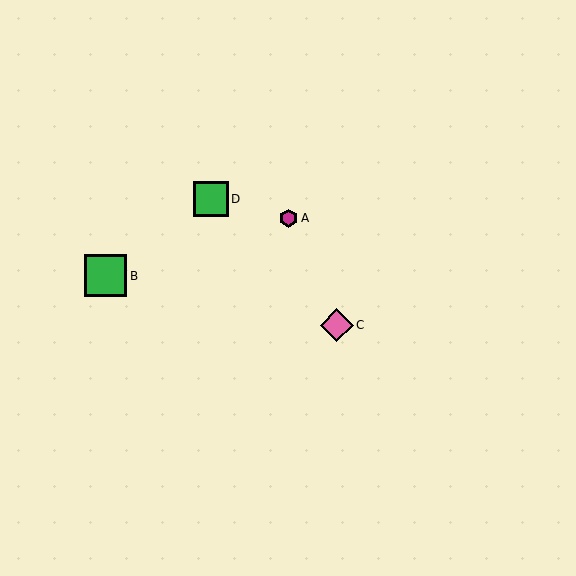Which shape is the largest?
The green square (labeled B) is the largest.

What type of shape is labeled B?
Shape B is a green square.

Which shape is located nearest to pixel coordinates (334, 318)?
The pink diamond (labeled C) at (337, 325) is nearest to that location.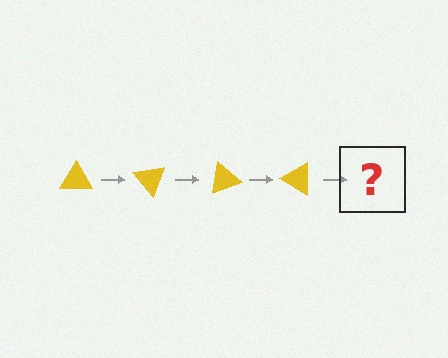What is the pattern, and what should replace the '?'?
The pattern is that the triangle rotates 50 degrees each step. The '?' should be a yellow triangle rotated 200 degrees.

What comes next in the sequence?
The next element should be a yellow triangle rotated 200 degrees.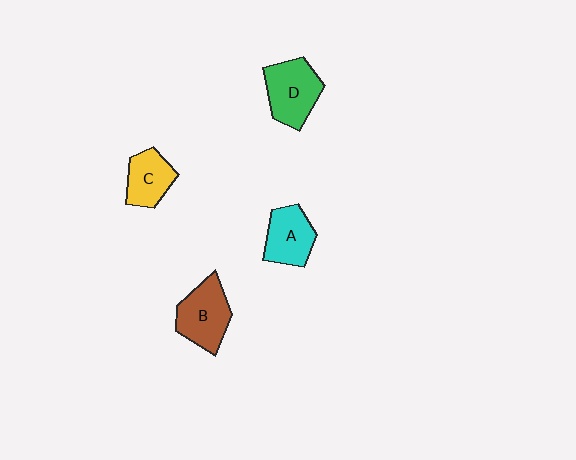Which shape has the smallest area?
Shape C (yellow).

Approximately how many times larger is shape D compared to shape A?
Approximately 1.2 times.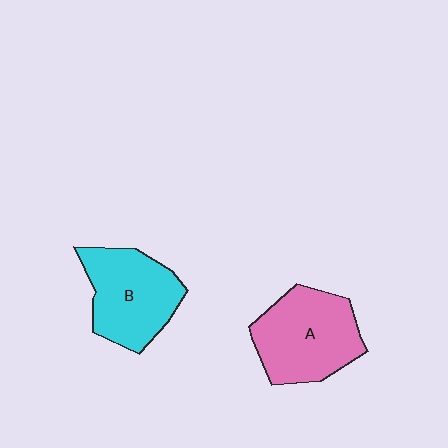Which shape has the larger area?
Shape A (pink).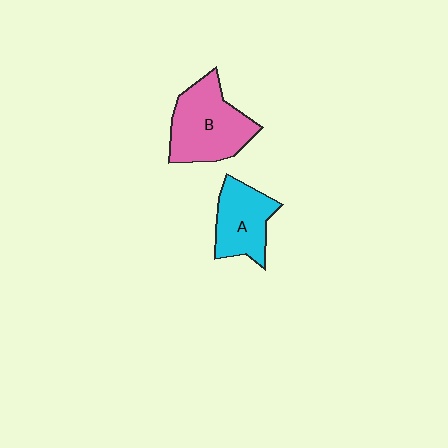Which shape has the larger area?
Shape B (pink).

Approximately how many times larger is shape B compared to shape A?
Approximately 1.4 times.